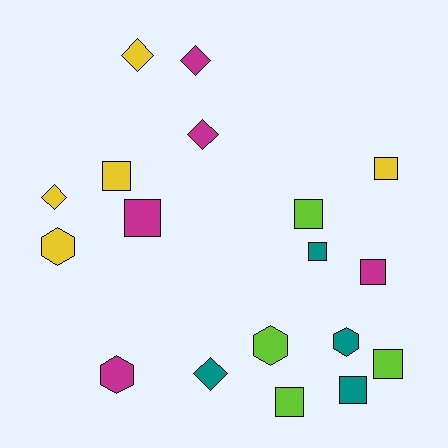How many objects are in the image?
There are 18 objects.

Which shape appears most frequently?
Square, with 9 objects.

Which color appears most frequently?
Yellow, with 5 objects.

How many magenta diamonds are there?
There are 2 magenta diamonds.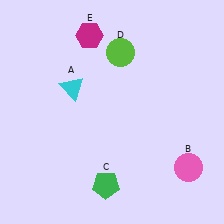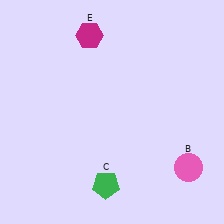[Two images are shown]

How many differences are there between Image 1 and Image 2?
There are 2 differences between the two images.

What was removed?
The lime circle (D), the cyan triangle (A) were removed in Image 2.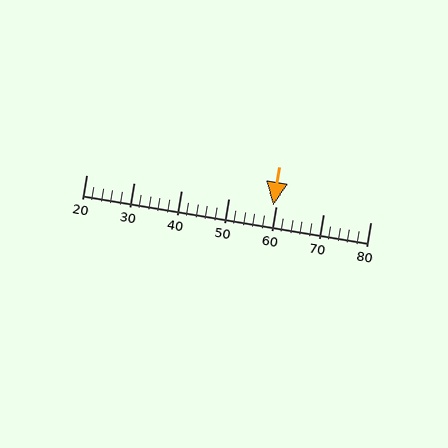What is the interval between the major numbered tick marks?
The major tick marks are spaced 10 units apart.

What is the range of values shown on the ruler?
The ruler shows values from 20 to 80.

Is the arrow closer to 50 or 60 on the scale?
The arrow is closer to 60.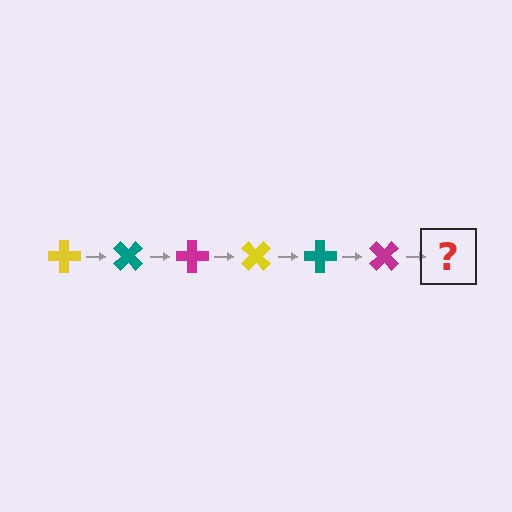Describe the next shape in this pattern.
It should be a yellow cross, rotated 270 degrees from the start.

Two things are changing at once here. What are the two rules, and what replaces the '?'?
The two rules are that it rotates 45 degrees each step and the color cycles through yellow, teal, and magenta. The '?' should be a yellow cross, rotated 270 degrees from the start.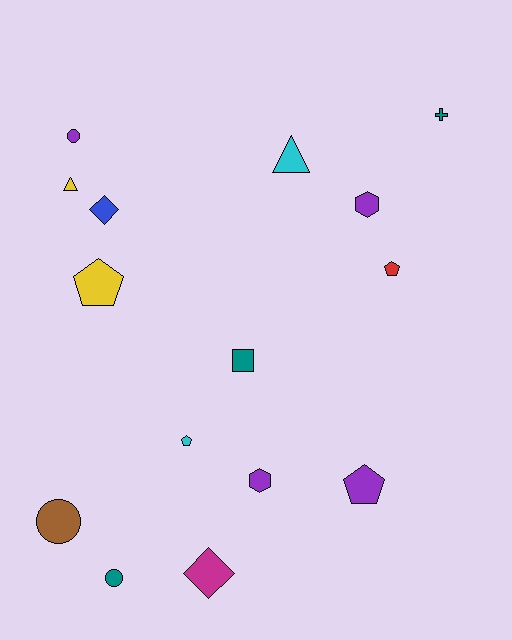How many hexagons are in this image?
There are 2 hexagons.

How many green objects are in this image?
There are no green objects.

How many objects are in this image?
There are 15 objects.